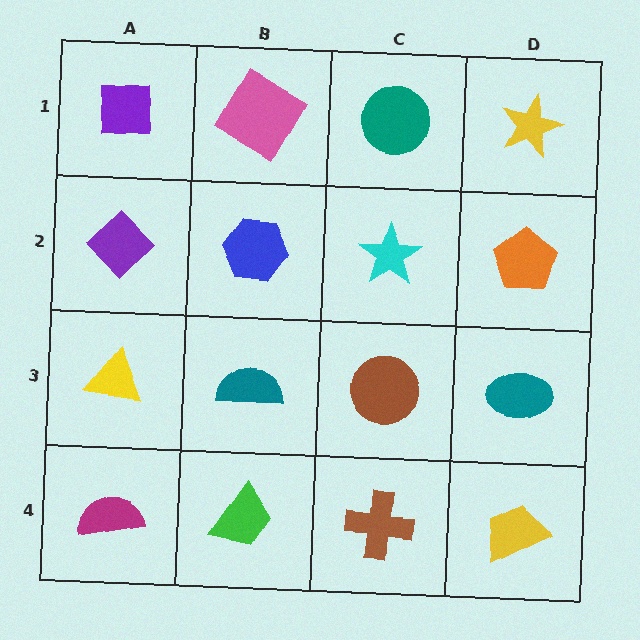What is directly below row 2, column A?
A yellow triangle.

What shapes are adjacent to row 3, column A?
A purple diamond (row 2, column A), a magenta semicircle (row 4, column A), a teal semicircle (row 3, column B).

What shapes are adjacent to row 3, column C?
A cyan star (row 2, column C), a brown cross (row 4, column C), a teal semicircle (row 3, column B), a teal ellipse (row 3, column D).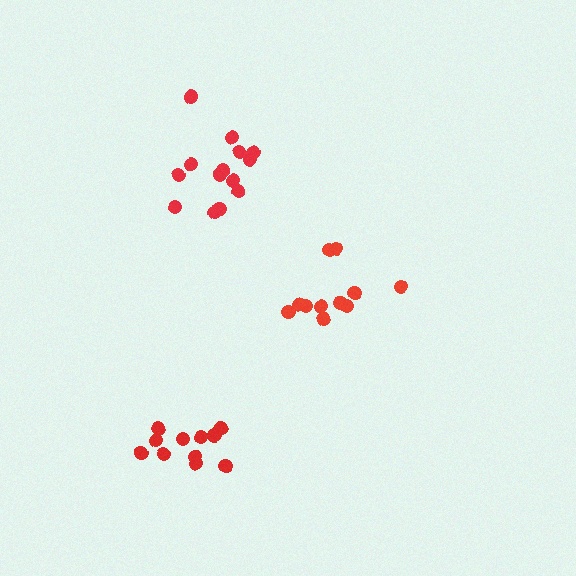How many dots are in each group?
Group 1: 11 dots, Group 2: 11 dots, Group 3: 14 dots (36 total).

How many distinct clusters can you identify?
There are 3 distinct clusters.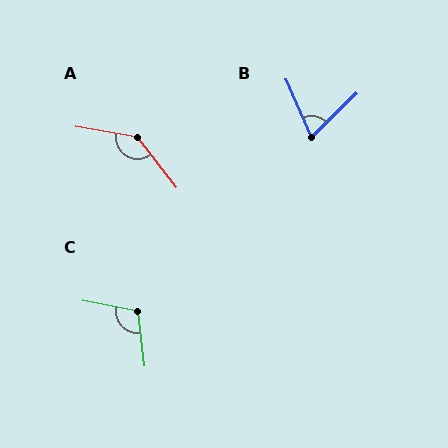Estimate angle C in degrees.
Approximately 108 degrees.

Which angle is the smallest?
B, at approximately 69 degrees.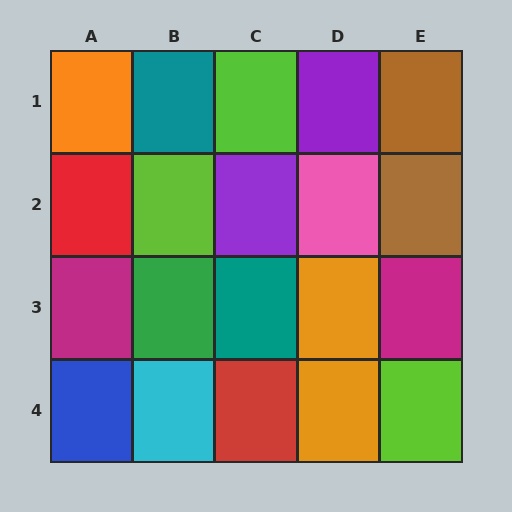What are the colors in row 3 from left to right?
Magenta, green, teal, orange, magenta.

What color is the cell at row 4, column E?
Lime.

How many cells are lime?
3 cells are lime.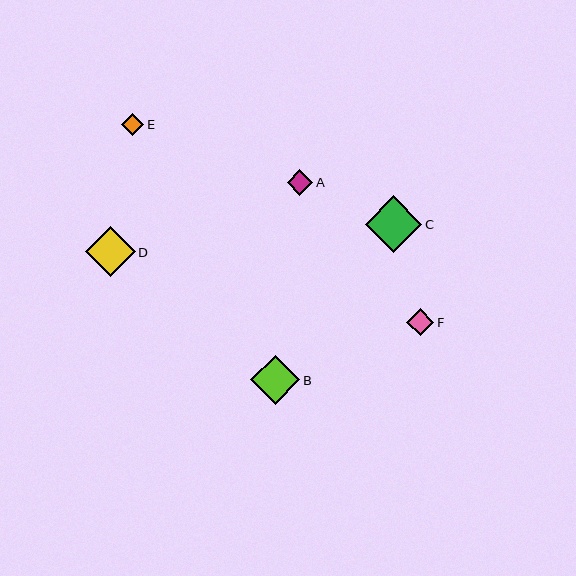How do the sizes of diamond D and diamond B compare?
Diamond D and diamond B are approximately the same size.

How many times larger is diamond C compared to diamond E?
Diamond C is approximately 2.6 times the size of diamond E.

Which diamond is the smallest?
Diamond E is the smallest with a size of approximately 22 pixels.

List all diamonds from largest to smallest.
From largest to smallest: C, D, B, F, A, E.